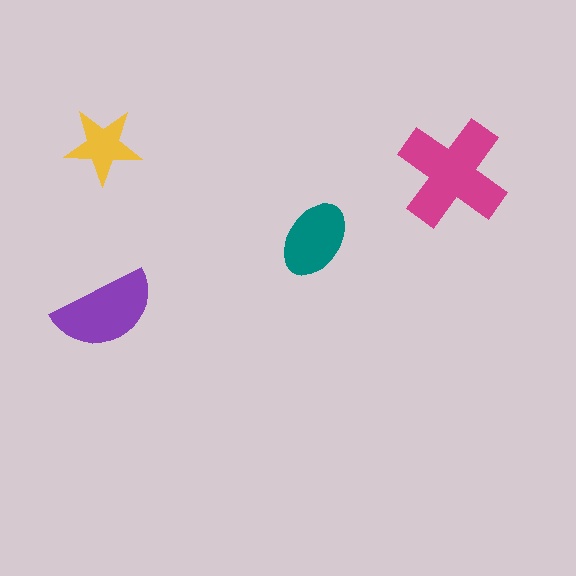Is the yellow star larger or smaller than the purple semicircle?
Smaller.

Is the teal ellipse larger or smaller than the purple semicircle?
Smaller.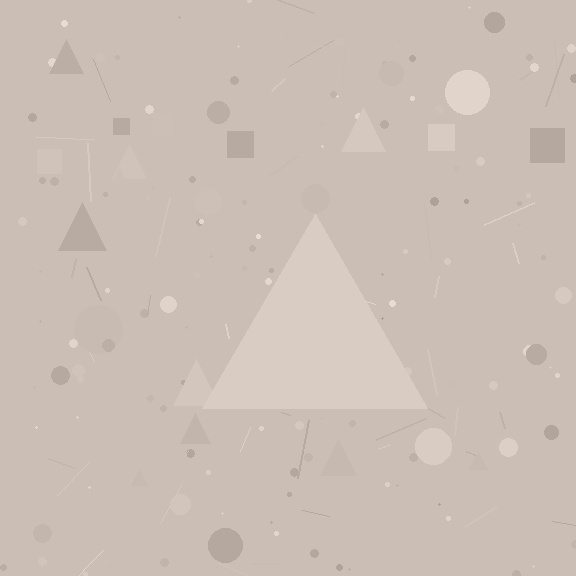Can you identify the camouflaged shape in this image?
The camouflaged shape is a triangle.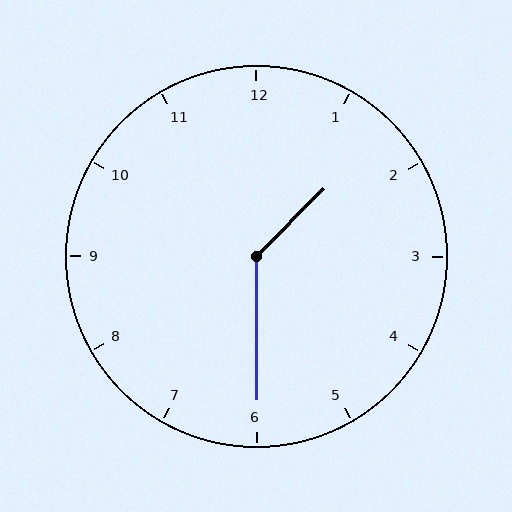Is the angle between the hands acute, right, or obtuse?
It is obtuse.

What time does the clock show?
1:30.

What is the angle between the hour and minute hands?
Approximately 135 degrees.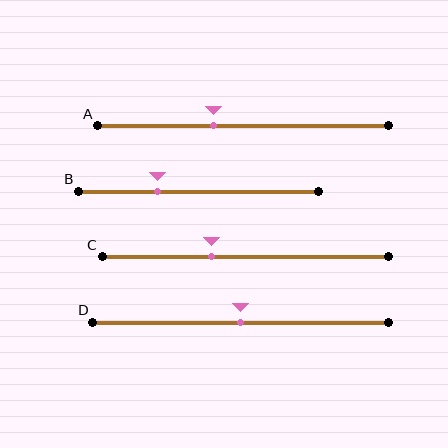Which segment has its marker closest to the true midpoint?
Segment D has its marker closest to the true midpoint.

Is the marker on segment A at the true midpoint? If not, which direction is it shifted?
No, the marker on segment A is shifted to the left by about 10% of the segment length.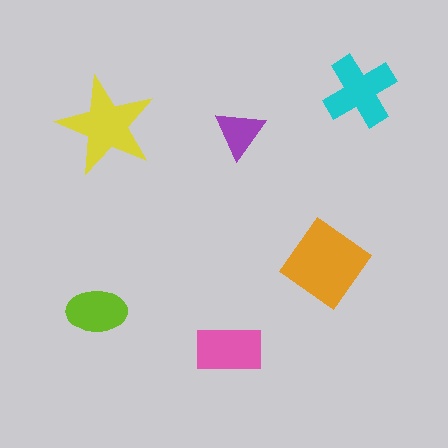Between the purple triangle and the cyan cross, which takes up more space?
The cyan cross.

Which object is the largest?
The orange diamond.